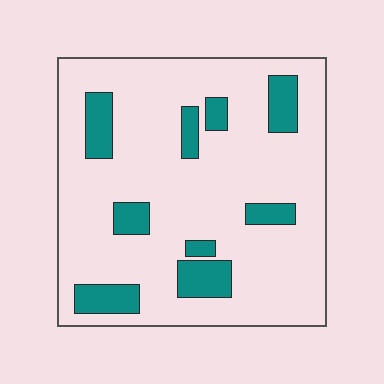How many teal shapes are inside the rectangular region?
9.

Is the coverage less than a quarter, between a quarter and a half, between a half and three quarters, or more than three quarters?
Less than a quarter.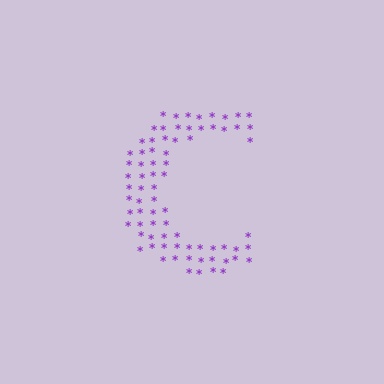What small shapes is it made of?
It is made of small asterisks.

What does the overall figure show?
The overall figure shows the letter C.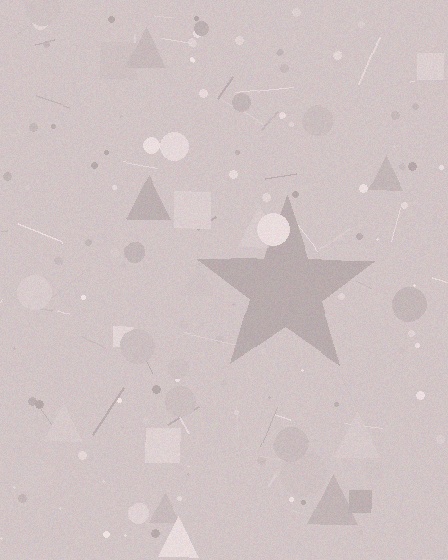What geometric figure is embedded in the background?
A star is embedded in the background.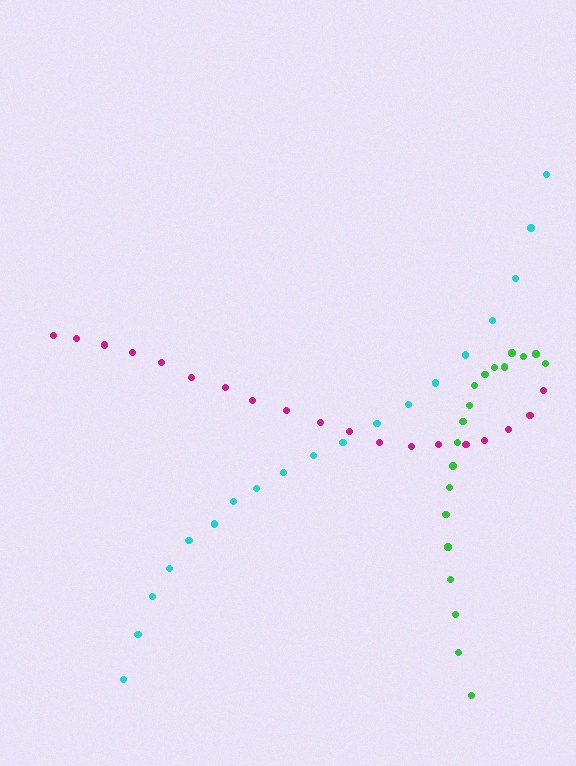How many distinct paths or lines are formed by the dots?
There are 3 distinct paths.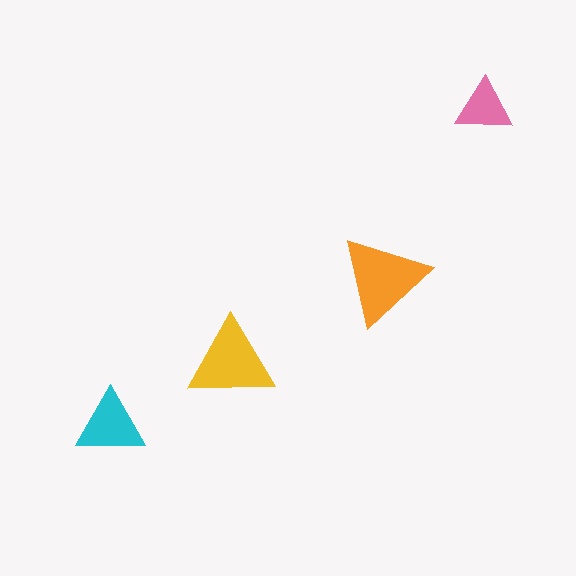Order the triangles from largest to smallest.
the orange one, the yellow one, the cyan one, the pink one.